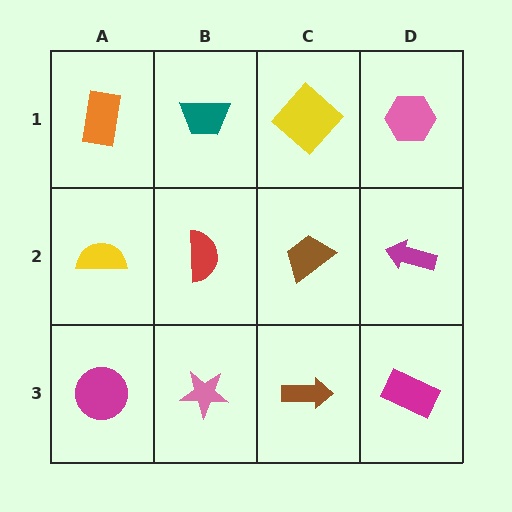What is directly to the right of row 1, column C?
A pink hexagon.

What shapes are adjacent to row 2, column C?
A yellow diamond (row 1, column C), a brown arrow (row 3, column C), a red semicircle (row 2, column B), a magenta arrow (row 2, column D).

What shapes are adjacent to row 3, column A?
A yellow semicircle (row 2, column A), a pink star (row 3, column B).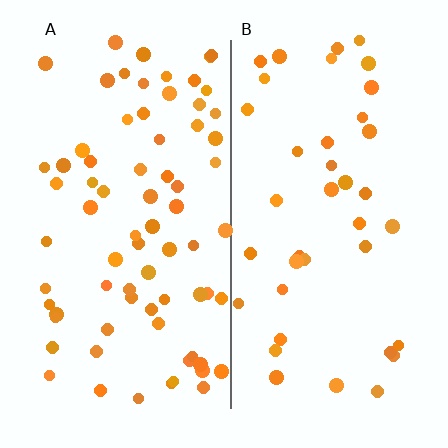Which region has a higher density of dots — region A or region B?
A (the left).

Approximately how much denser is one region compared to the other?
Approximately 1.8× — region A over region B.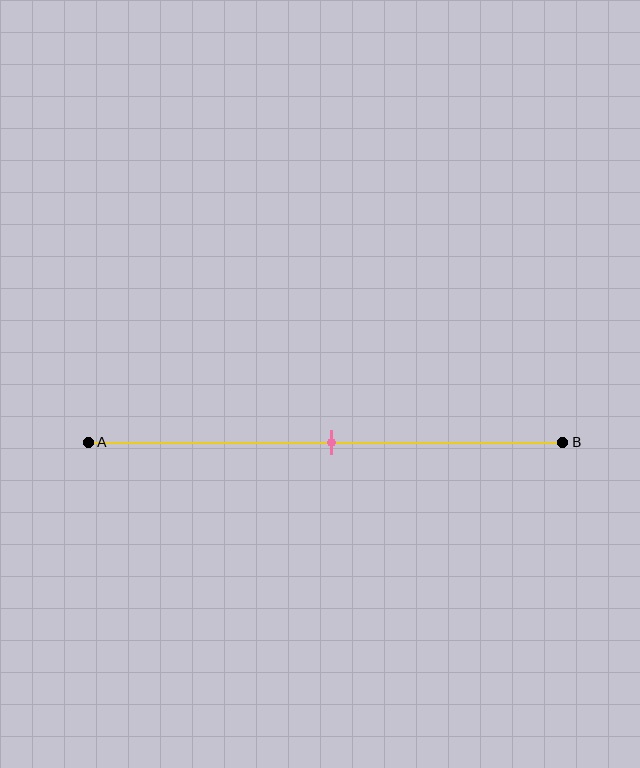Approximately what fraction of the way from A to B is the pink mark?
The pink mark is approximately 50% of the way from A to B.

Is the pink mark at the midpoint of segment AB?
Yes, the mark is approximately at the midpoint.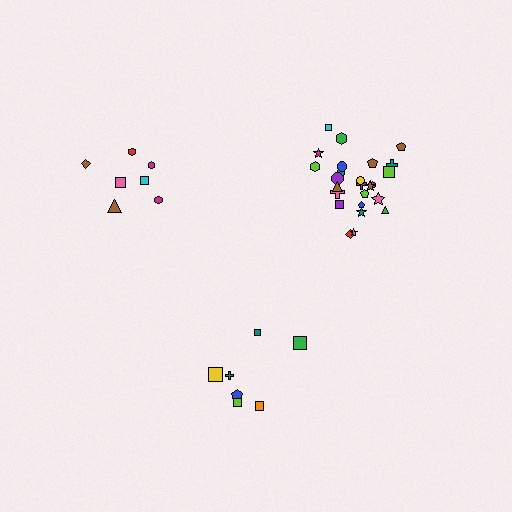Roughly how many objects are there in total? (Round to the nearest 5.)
Roughly 40 objects in total.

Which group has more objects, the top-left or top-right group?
The top-right group.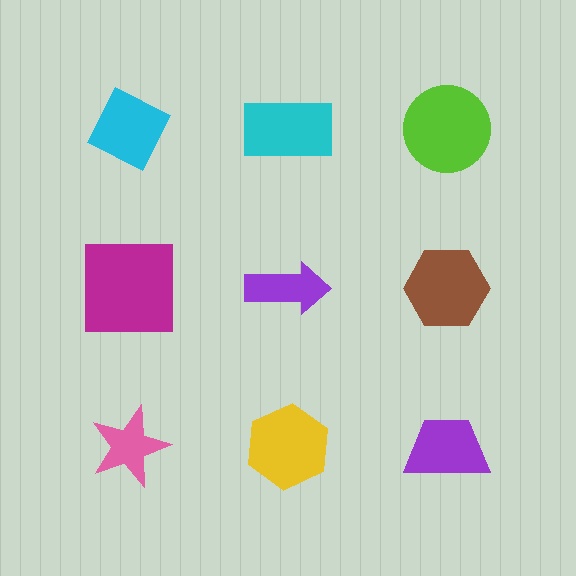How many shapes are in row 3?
3 shapes.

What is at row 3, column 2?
A yellow hexagon.